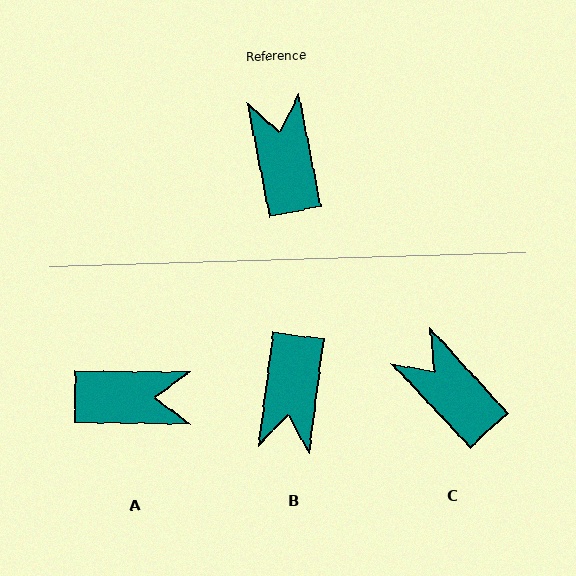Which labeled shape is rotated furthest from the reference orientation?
B, about 162 degrees away.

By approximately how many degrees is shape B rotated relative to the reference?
Approximately 162 degrees counter-clockwise.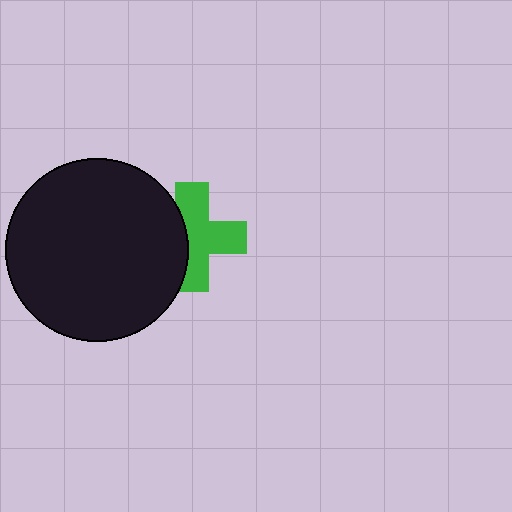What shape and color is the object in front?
The object in front is a black circle.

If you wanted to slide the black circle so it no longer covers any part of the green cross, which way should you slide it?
Slide it left — that is the most direct way to separate the two shapes.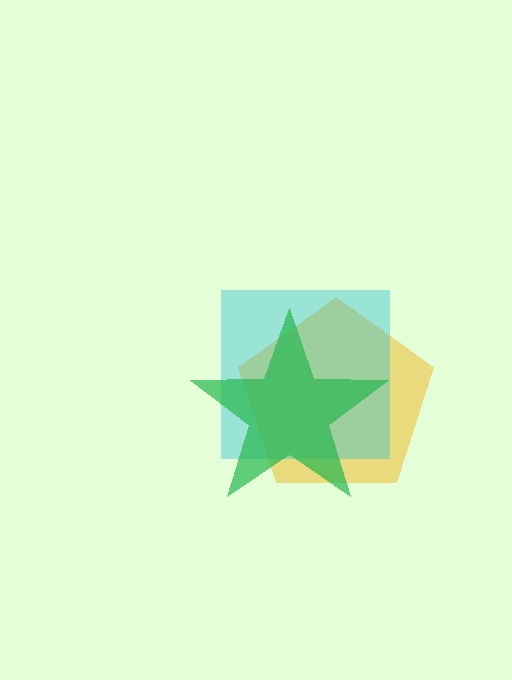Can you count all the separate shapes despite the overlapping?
Yes, there are 3 separate shapes.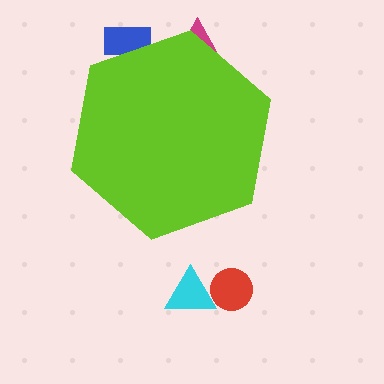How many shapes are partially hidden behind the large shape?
2 shapes are partially hidden.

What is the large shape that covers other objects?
A lime hexagon.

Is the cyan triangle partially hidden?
No, the cyan triangle is fully visible.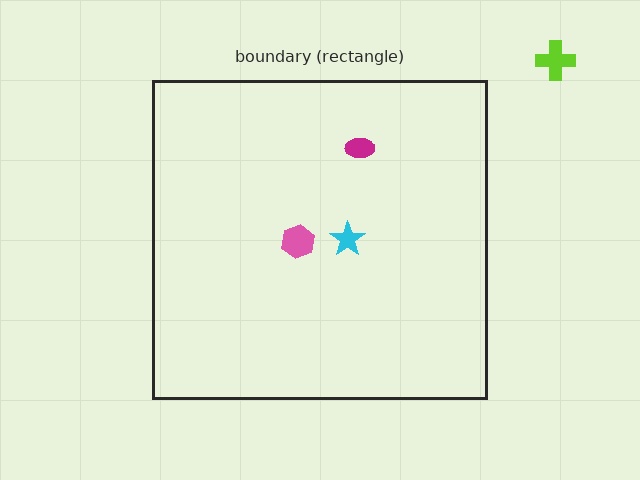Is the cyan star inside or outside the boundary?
Inside.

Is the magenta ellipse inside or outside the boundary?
Inside.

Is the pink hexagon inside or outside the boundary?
Inside.